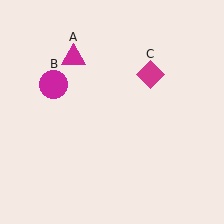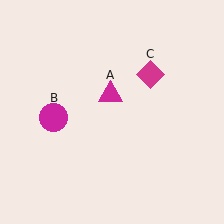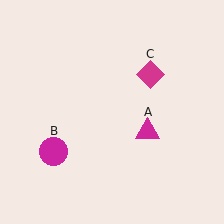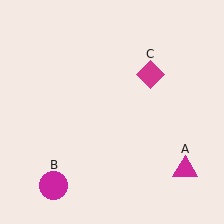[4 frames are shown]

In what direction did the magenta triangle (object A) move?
The magenta triangle (object A) moved down and to the right.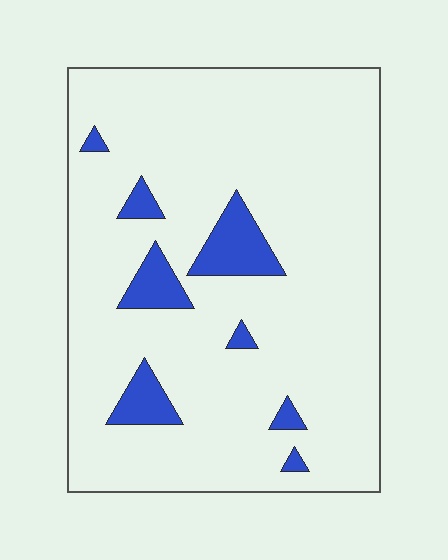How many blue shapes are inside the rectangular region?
8.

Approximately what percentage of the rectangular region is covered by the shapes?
Approximately 10%.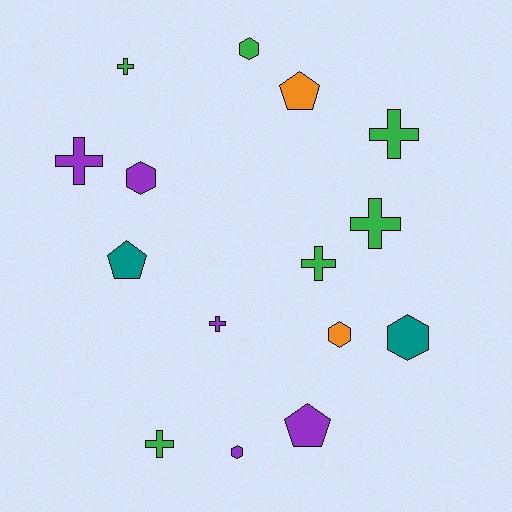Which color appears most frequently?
Green, with 6 objects.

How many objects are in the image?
There are 15 objects.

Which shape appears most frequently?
Cross, with 7 objects.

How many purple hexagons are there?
There are 2 purple hexagons.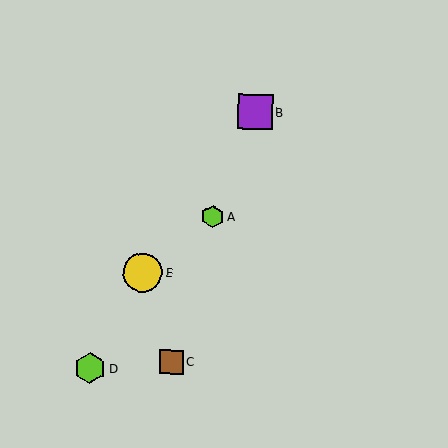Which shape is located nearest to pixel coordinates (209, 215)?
The lime hexagon (labeled A) at (213, 216) is nearest to that location.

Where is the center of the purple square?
The center of the purple square is at (255, 112).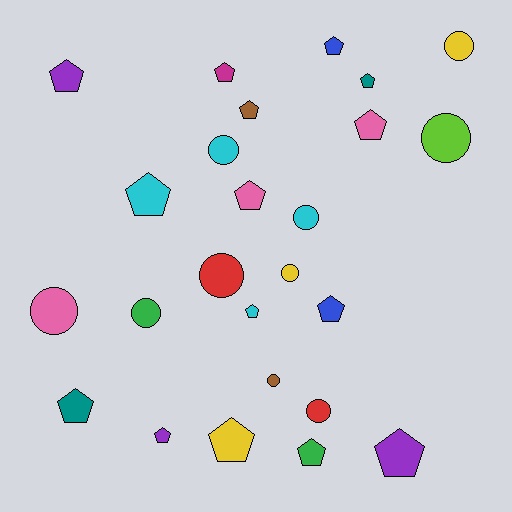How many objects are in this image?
There are 25 objects.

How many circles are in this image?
There are 10 circles.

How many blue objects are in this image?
There are 2 blue objects.